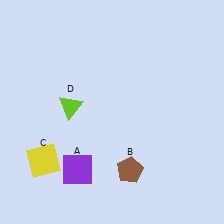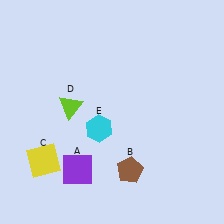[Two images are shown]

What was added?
A cyan hexagon (E) was added in Image 2.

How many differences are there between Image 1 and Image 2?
There is 1 difference between the two images.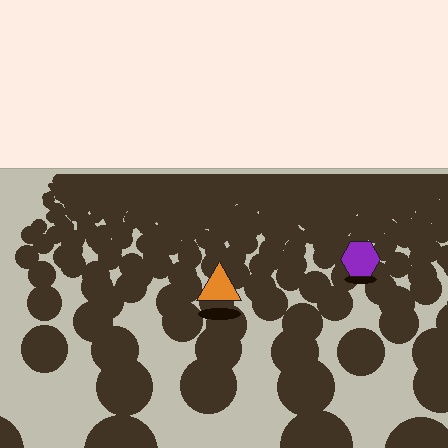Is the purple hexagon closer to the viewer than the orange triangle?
No. The orange triangle is closer — you can tell from the texture gradient: the ground texture is coarser near it.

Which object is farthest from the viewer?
The purple hexagon is farthest from the viewer. It appears smaller and the ground texture around it is denser.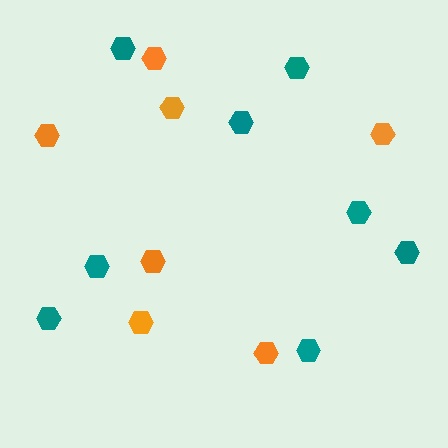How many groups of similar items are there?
There are 2 groups: one group of orange hexagons (7) and one group of teal hexagons (8).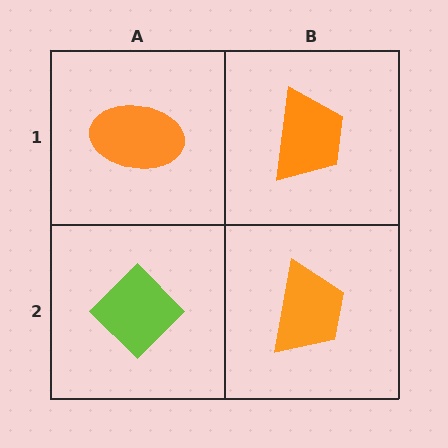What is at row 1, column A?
An orange ellipse.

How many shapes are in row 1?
2 shapes.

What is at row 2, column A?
A lime diamond.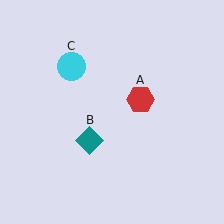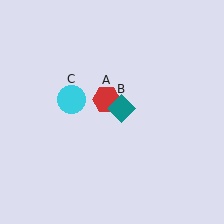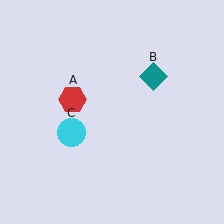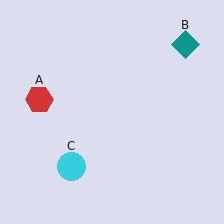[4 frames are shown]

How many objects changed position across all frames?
3 objects changed position: red hexagon (object A), teal diamond (object B), cyan circle (object C).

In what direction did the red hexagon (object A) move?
The red hexagon (object A) moved left.